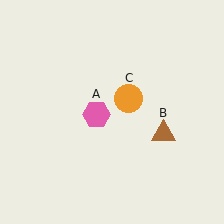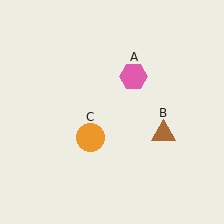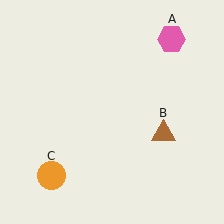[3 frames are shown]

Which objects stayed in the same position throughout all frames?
Brown triangle (object B) remained stationary.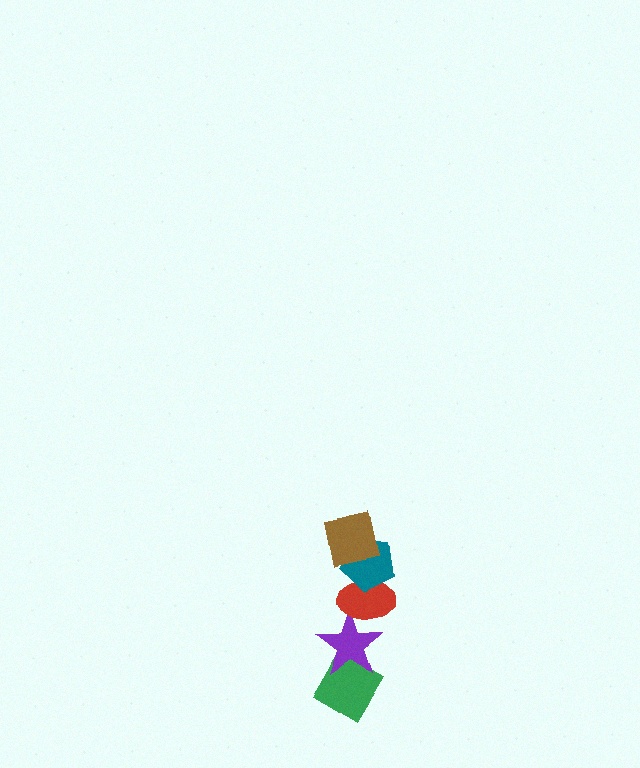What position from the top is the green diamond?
The green diamond is 5th from the top.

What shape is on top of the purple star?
The red ellipse is on top of the purple star.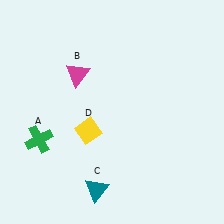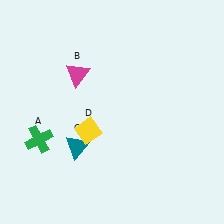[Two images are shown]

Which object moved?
The teal triangle (C) moved up.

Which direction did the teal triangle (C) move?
The teal triangle (C) moved up.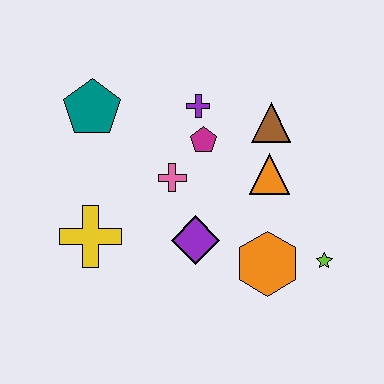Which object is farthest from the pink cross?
The lime star is farthest from the pink cross.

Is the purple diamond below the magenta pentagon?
Yes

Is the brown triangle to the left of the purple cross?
No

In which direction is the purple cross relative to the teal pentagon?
The purple cross is to the right of the teal pentagon.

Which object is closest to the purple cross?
The magenta pentagon is closest to the purple cross.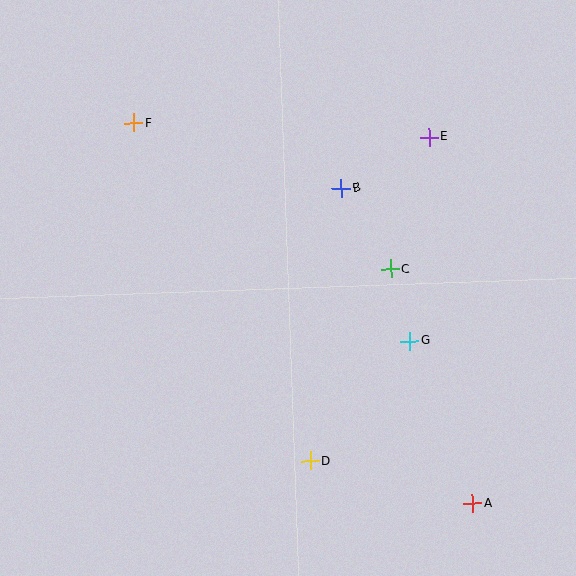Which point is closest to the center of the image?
Point C at (391, 269) is closest to the center.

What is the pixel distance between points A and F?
The distance between A and F is 509 pixels.